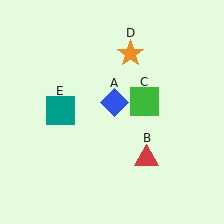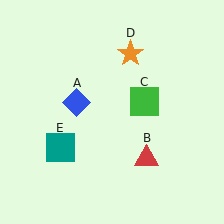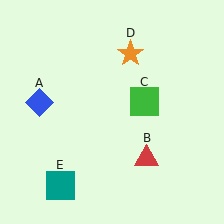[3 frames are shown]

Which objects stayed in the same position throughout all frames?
Red triangle (object B) and green square (object C) and orange star (object D) remained stationary.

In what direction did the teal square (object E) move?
The teal square (object E) moved down.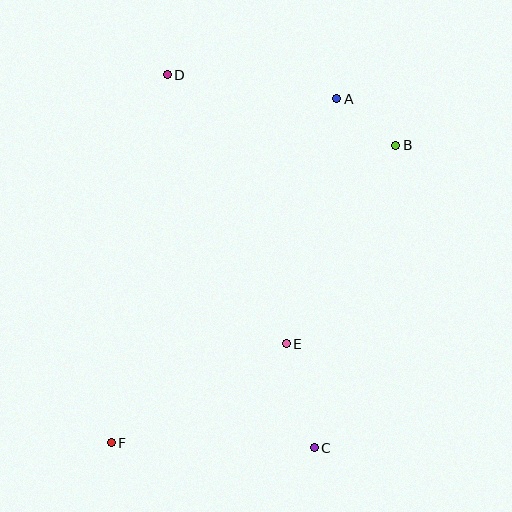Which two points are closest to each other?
Points A and B are closest to each other.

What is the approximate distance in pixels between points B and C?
The distance between B and C is approximately 314 pixels.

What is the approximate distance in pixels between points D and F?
The distance between D and F is approximately 372 pixels.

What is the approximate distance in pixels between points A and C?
The distance between A and C is approximately 350 pixels.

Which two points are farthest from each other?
Points B and F are farthest from each other.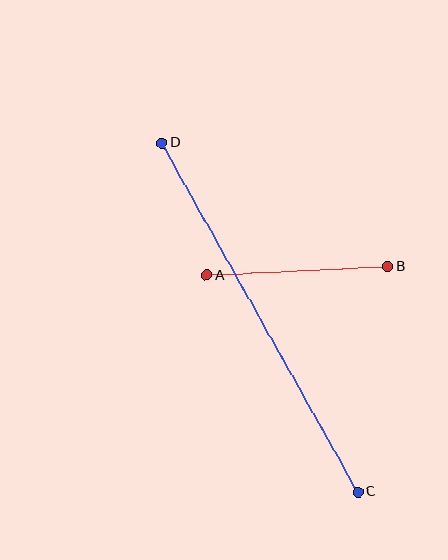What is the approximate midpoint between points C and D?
The midpoint is at approximately (260, 317) pixels.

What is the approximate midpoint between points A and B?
The midpoint is at approximately (297, 271) pixels.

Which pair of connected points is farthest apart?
Points C and D are farthest apart.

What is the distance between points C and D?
The distance is approximately 400 pixels.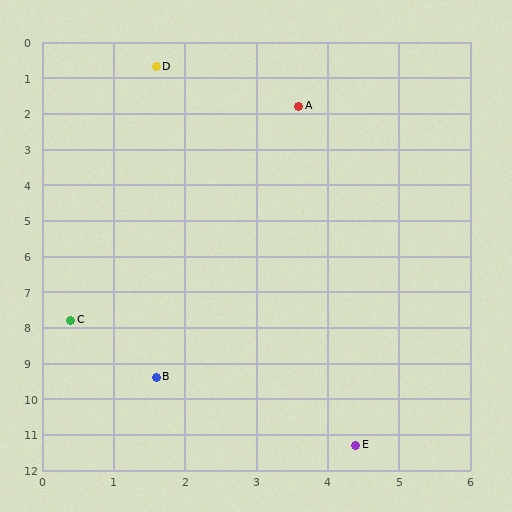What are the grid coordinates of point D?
Point D is at approximately (1.6, 0.7).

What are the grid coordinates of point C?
Point C is at approximately (0.4, 7.8).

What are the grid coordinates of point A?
Point A is at approximately (3.6, 1.8).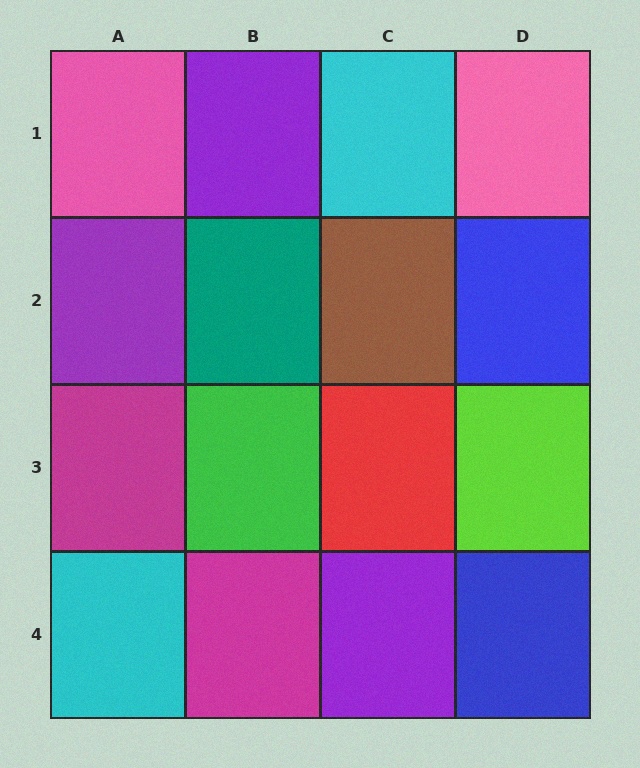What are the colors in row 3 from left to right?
Magenta, green, red, lime.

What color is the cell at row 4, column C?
Purple.